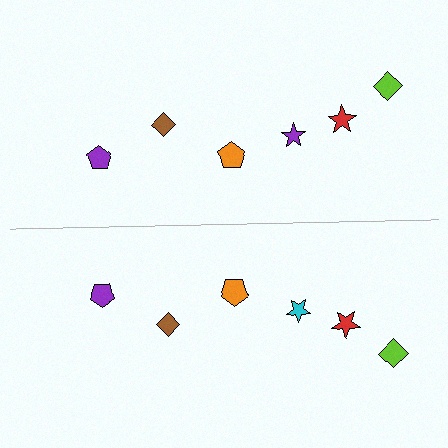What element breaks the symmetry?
The cyan star on the bottom side breaks the symmetry — its mirror counterpart is purple.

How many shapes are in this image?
There are 12 shapes in this image.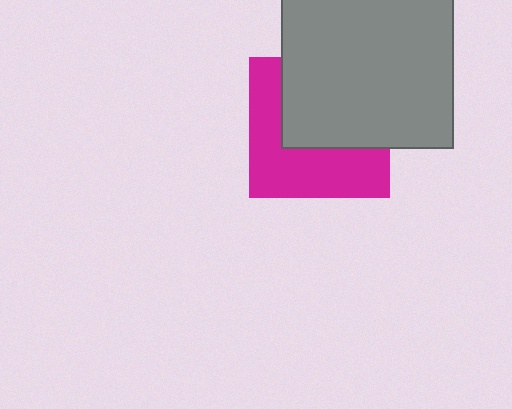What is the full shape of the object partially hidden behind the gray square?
The partially hidden object is a magenta square.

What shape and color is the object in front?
The object in front is a gray square.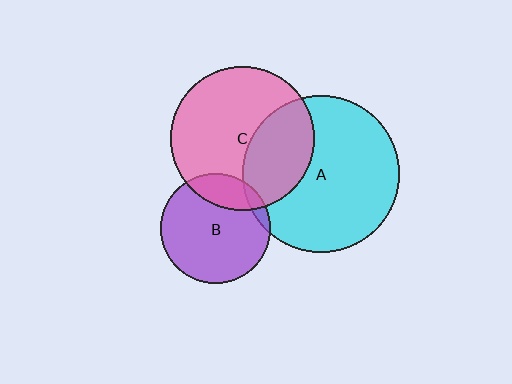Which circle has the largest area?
Circle A (cyan).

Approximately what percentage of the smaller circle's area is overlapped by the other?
Approximately 5%.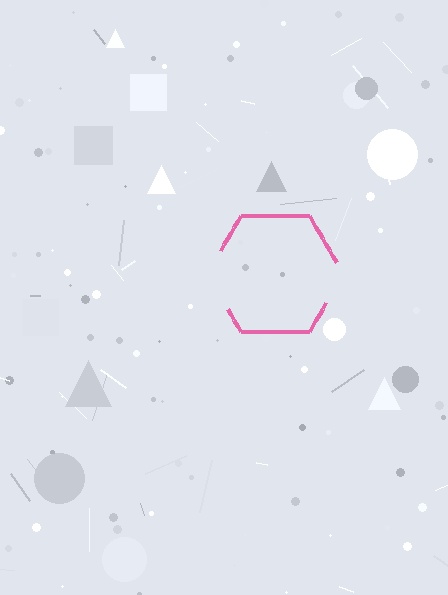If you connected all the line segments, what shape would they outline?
They would outline a hexagon.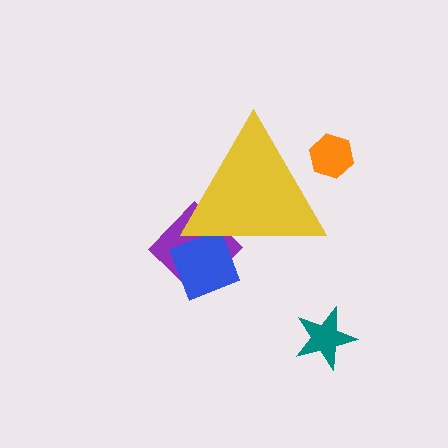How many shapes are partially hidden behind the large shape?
3 shapes are partially hidden.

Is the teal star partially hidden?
No, the teal star is fully visible.